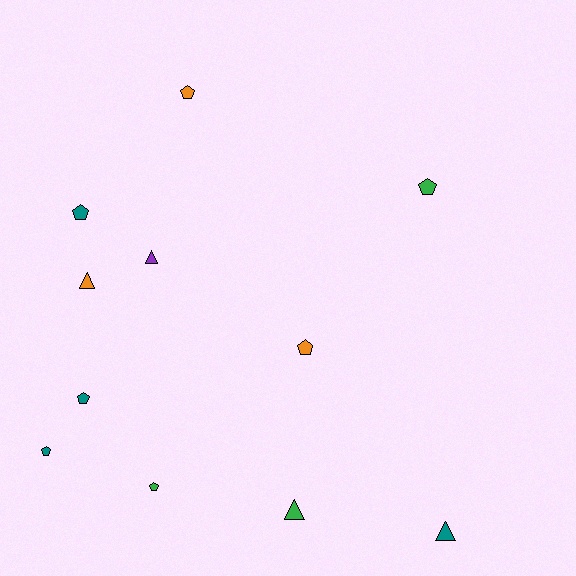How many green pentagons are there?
There are 2 green pentagons.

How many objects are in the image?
There are 11 objects.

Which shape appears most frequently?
Pentagon, with 7 objects.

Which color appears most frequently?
Teal, with 4 objects.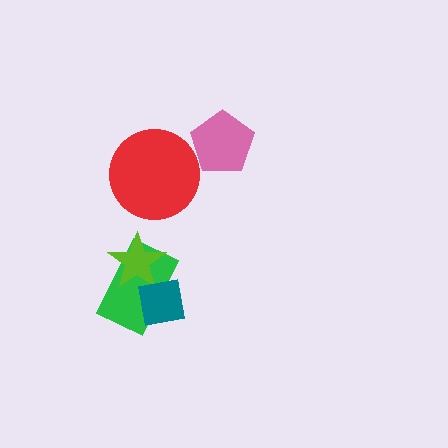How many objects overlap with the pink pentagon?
0 objects overlap with the pink pentagon.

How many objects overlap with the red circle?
0 objects overlap with the red circle.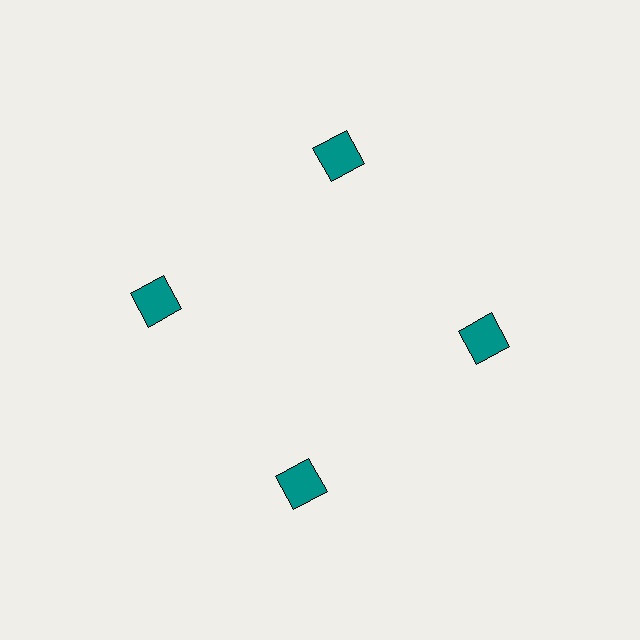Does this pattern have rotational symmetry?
Yes, this pattern has 4-fold rotational symmetry. It looks the same after rotating 90 degrees around the center.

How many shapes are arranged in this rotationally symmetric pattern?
There are 4 shapes, arranged in 4 groups of 1.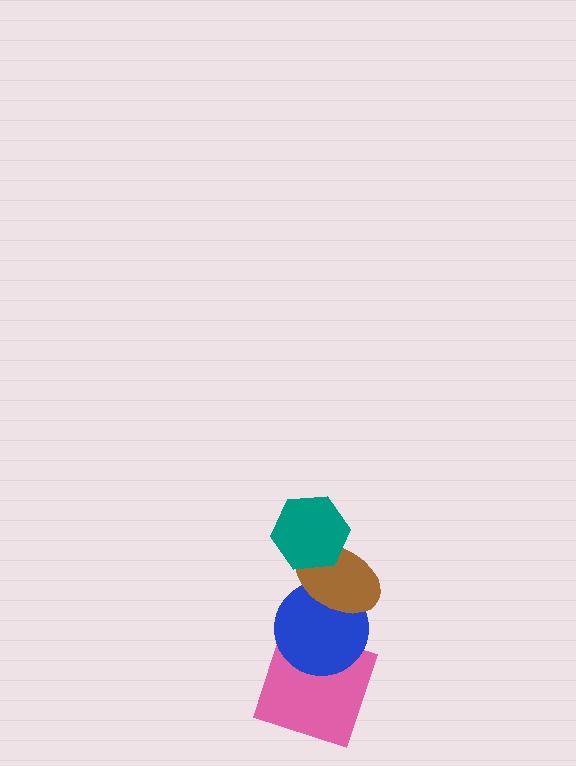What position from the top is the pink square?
The pink square is 4th from the top.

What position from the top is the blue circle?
The blue circle is 3rd from the top.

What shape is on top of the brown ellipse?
The teal hexagon is on top of the brown ellipse.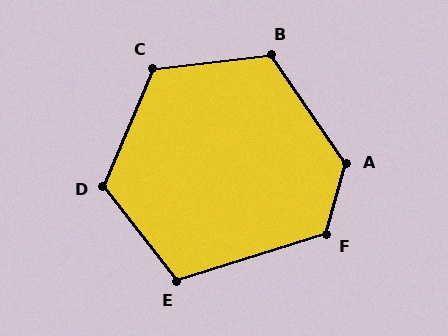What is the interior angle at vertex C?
Approximately 119 degrees (obtuse).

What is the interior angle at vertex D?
Approximately 119 degrees (obtuse).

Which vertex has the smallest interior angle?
E, at approximately 111 degrees.